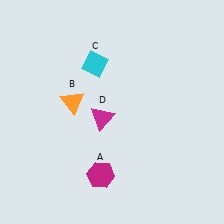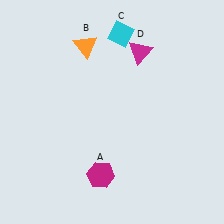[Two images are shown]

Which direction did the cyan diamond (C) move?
The cyan diamond (C) moved up.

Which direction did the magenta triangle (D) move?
The magenta triangle (D) moved up.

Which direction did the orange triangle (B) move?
The orange triangle (B) moved up.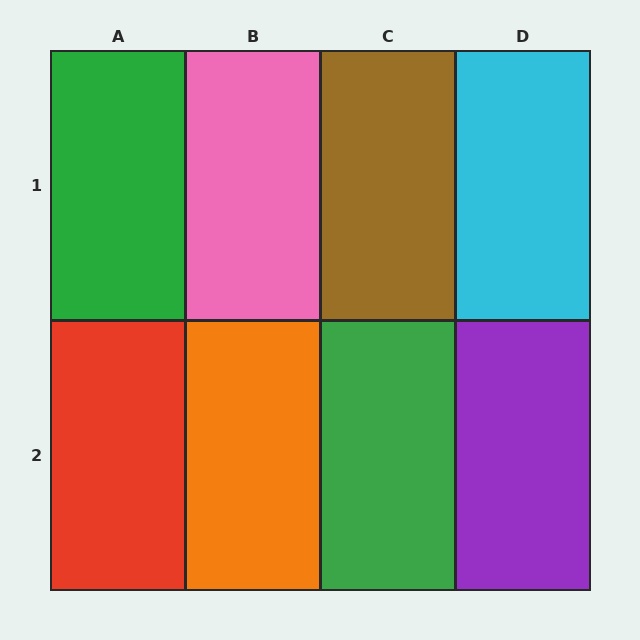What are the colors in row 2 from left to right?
Red, orange, green, purple.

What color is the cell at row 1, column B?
Pink.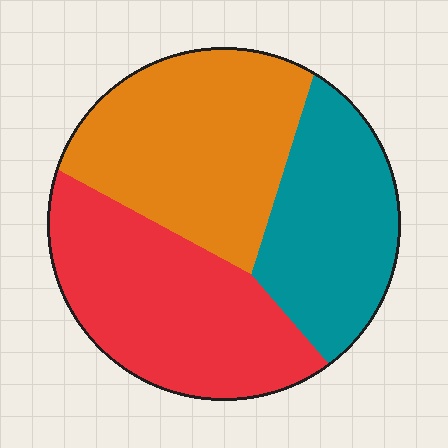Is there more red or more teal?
Red.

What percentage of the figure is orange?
Orange takes up about three eighths (3/8) of the figure.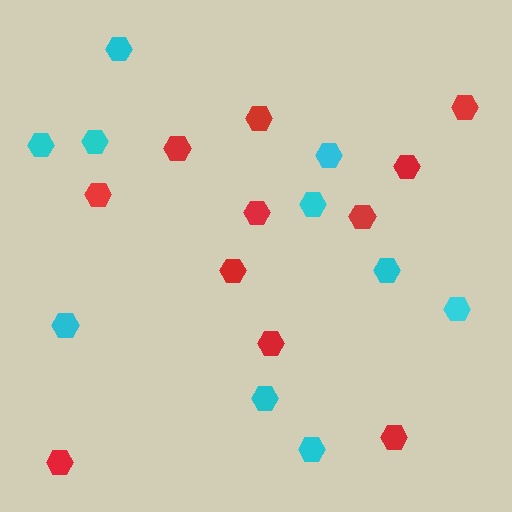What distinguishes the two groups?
There are 2 groups: one group of red hexagons (11) and one group of cyan hexagons (10).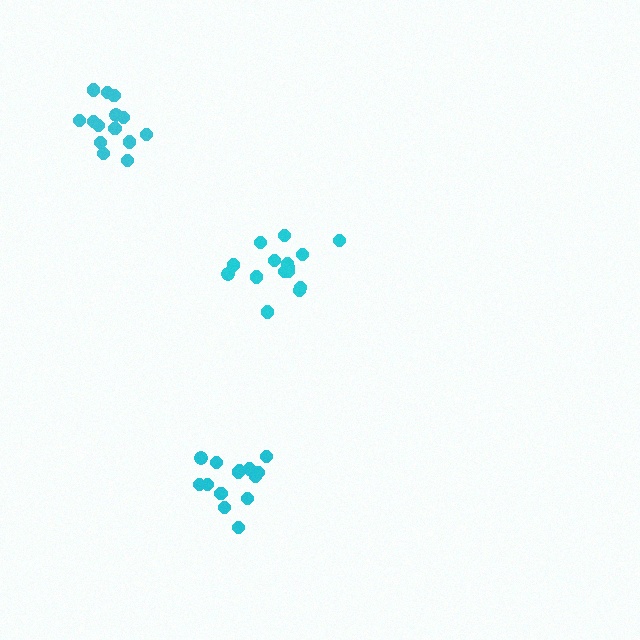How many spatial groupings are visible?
There are 3 spatial groupings.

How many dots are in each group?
Group 1: 15 dots, Group 2: 14 dots, Group 3: 14 dots (43 total).